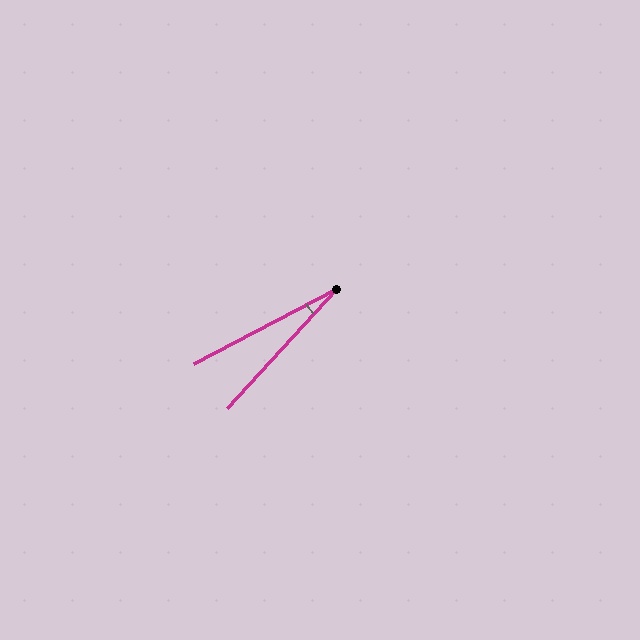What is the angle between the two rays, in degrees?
Approximately 20 degrees.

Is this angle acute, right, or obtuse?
It is acute.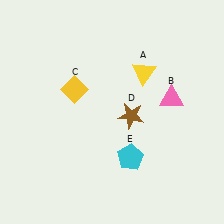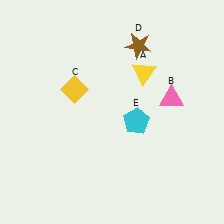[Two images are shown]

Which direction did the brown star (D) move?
The brown star (D) moved up.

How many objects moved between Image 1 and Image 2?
2 objects moved between the two images.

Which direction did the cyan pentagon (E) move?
The cyan pentagon (E) moved up.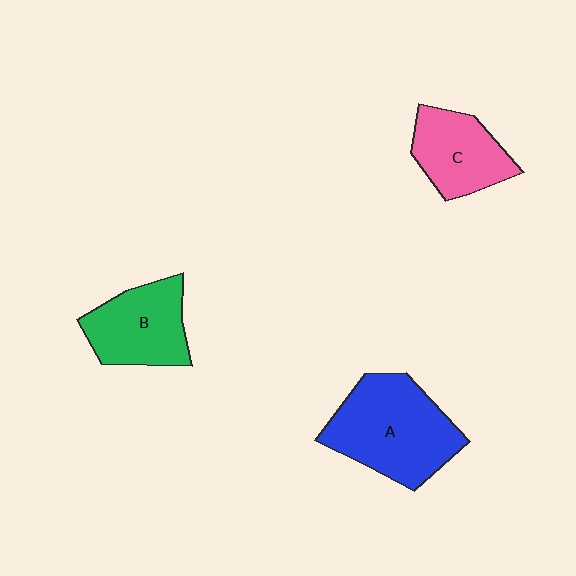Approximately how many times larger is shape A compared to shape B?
Approximately 1.4 times.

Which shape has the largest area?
Shape A (blue).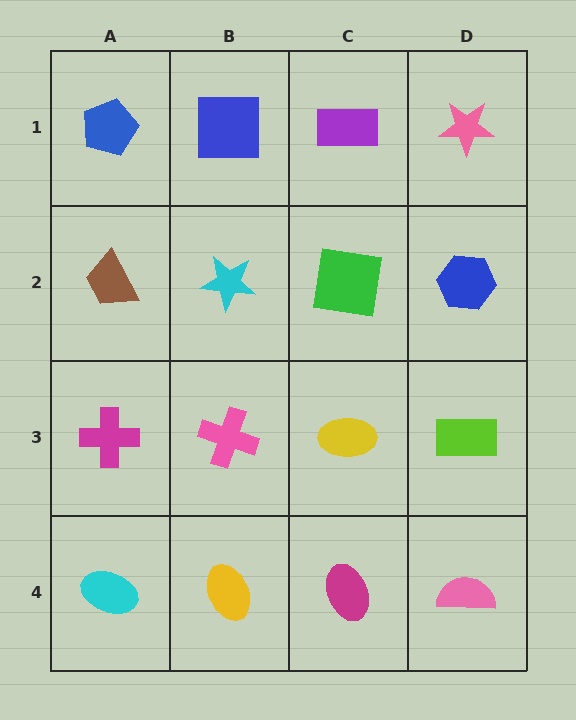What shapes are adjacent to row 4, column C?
A yellow ellipse (row 3, column C), a yellow ellipse (row 4, column B), a pink semicircle (row 4, column D).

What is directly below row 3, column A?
A cyan ellipse.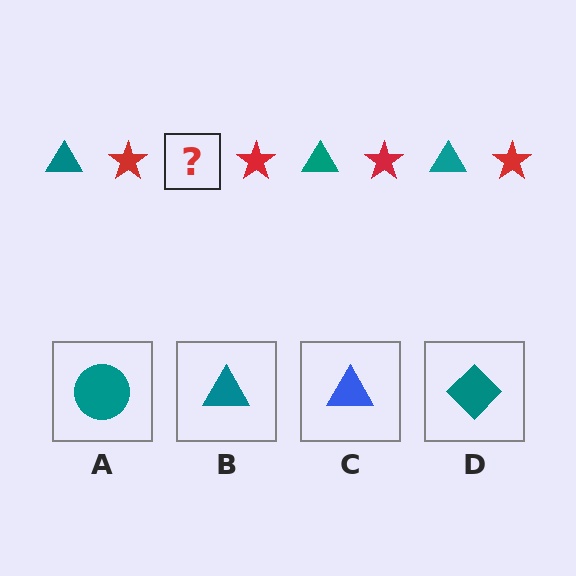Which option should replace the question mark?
Option B.